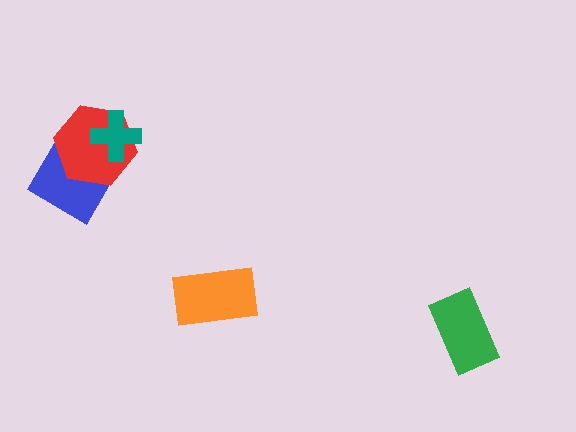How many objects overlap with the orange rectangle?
0 objects overlap with the orange rectangle.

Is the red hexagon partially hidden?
Yes, it is partially covered by another shape.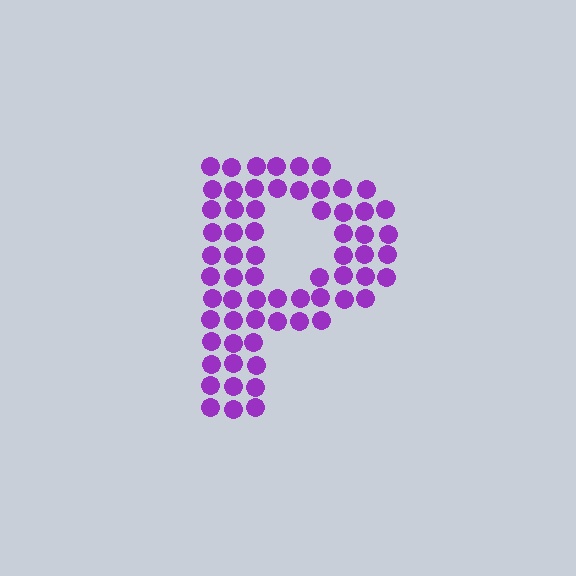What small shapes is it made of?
It is made of small circles.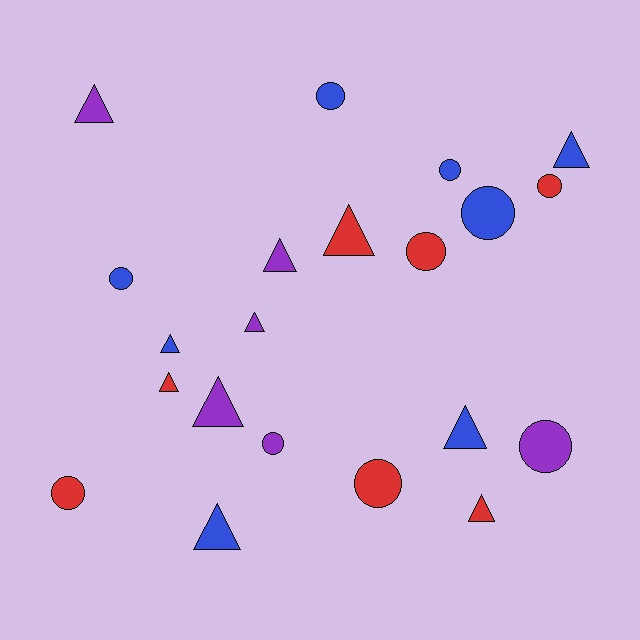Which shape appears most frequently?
Triangle, with 11 objects.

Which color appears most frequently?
Blue, with 8 objects.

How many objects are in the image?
There are 21 objects.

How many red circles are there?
There are 4 red circles.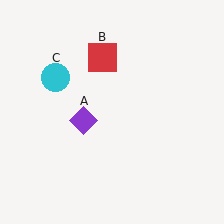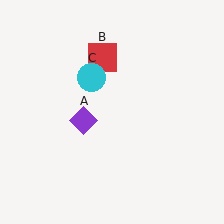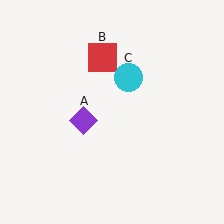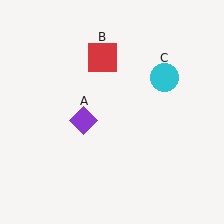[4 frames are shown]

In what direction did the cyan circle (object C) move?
The cyan circle (object C) moved right.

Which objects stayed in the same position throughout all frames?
Purple diamond (object A) and red square (object B) remained stationary.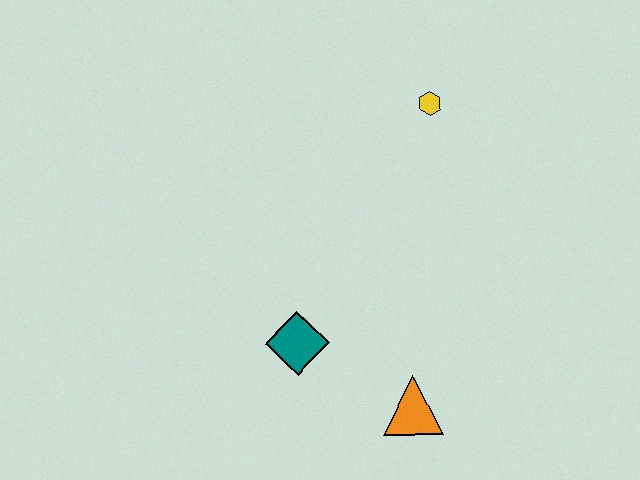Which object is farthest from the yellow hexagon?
The orange triangle is farthest from the yellow hexagon.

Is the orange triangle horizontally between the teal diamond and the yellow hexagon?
Yes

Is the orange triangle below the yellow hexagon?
Yes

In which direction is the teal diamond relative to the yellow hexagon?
The teal diamond is below the yellow hexagon.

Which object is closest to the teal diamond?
The orange triangle is closest to the teal diamond.